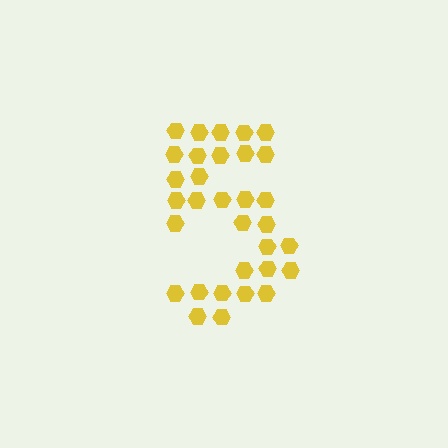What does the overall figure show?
The overall figure shows the digit 5.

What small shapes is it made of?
It is made of small hexagons.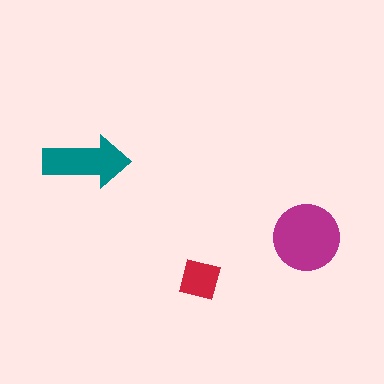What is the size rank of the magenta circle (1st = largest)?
1st.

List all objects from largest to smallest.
The magenta circle, the teal arrow, the red square.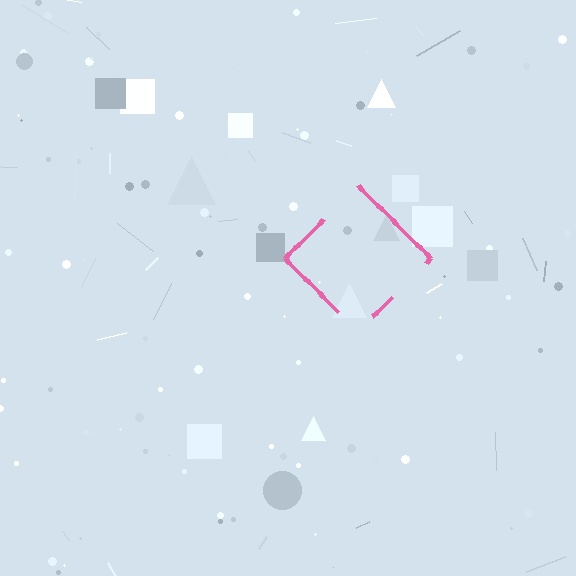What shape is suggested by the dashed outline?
The dashed outline suggests a diamond.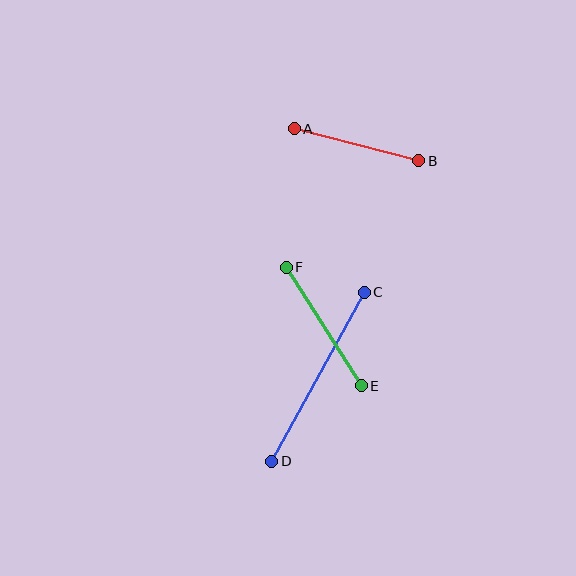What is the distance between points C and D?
The distance is approximately 193 pixels.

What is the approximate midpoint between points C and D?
The midpoint is at approximately (318, 377) pixels.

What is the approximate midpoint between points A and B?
The midpoint is at approximately (356, 145) pixels.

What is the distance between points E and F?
The distance is approximately 140 pixels.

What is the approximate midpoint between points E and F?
The midpoint is at approximately (324, 326) pixels.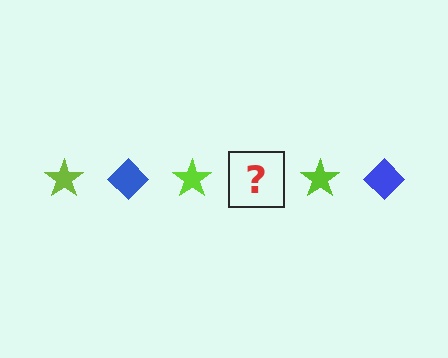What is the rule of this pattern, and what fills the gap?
The rule is that the pattern alternates between lime star and blue diamond. The gap should be filled with a blue diamond.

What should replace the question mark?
The question mark should be replaced with a blue diamond.